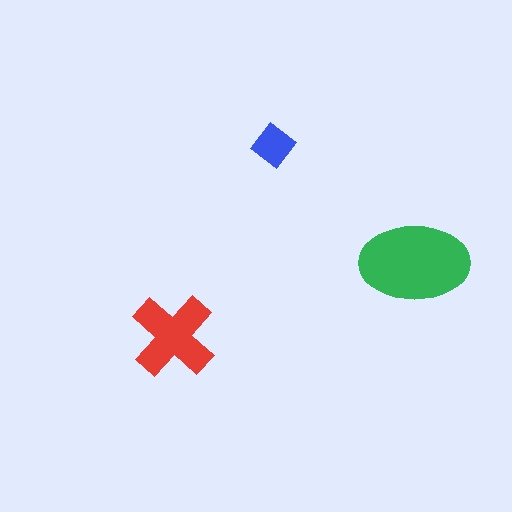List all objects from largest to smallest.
The green ellipse, the red cross, the blue diamond.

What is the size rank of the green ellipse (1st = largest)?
1st.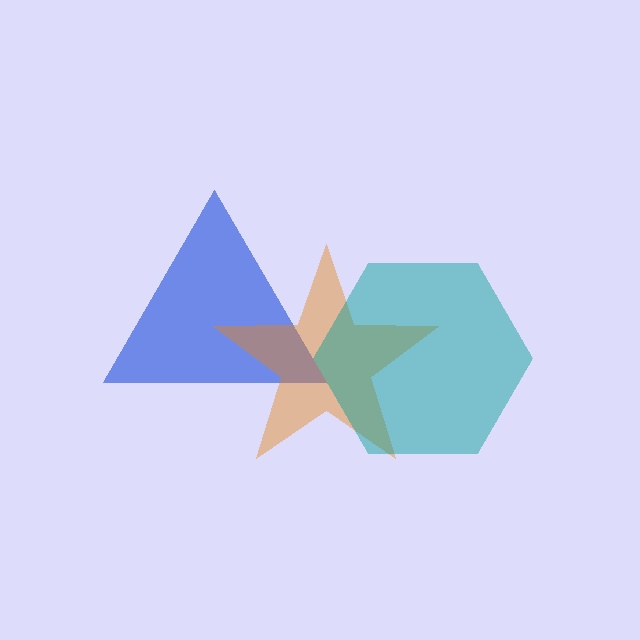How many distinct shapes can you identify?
There are 3 distinct shapes: a blue triangle, an orange star, a teal hexagon.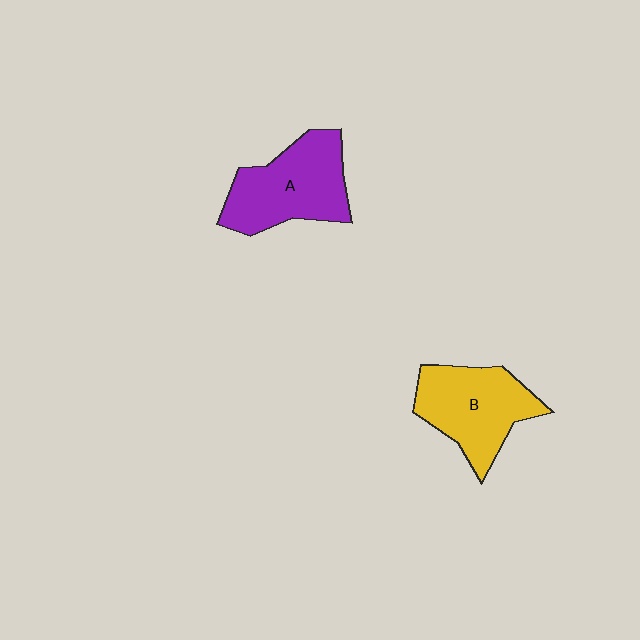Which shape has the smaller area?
Shape B (yellow).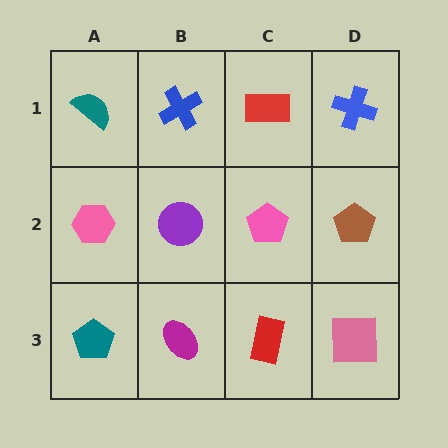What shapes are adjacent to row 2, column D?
A blue cross (row 1, column D), a pink square (row 3, column D), a pink pentagon (row 2, column C).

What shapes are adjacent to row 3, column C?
A pink pentagon (row 2, column C), a magenta ellipse (row 3, column B), a pink square (row 3, column D).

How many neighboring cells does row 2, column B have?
4.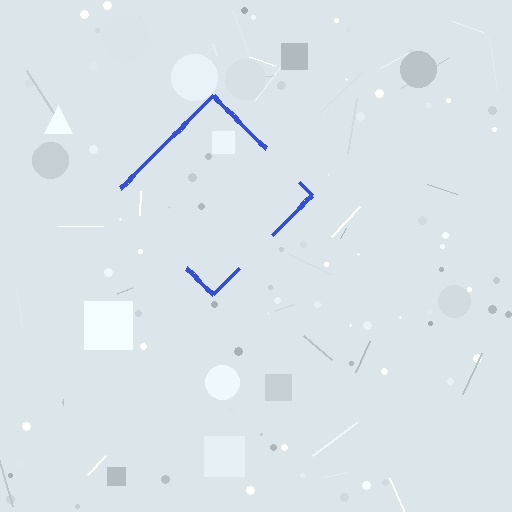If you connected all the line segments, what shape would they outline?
They would outline a diamond.